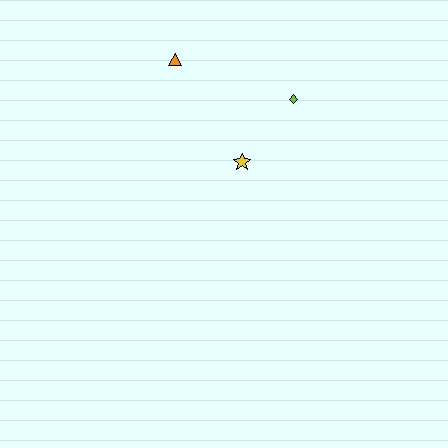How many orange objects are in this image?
There is 1 orange object.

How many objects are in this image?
There are 3 objects.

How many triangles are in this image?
There is 1 triangle.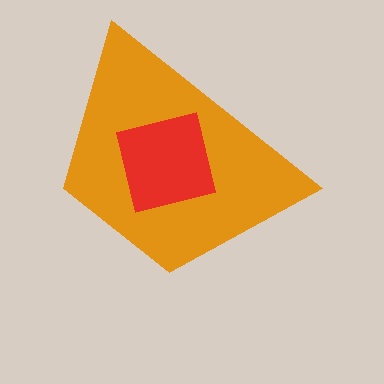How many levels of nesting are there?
2.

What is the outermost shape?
The orange trapezoid.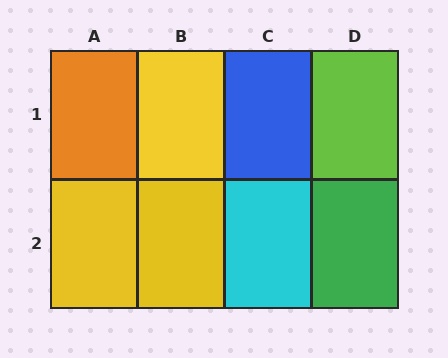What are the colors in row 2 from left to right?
Yellow, yellow, cyan, green.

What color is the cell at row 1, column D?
Lime.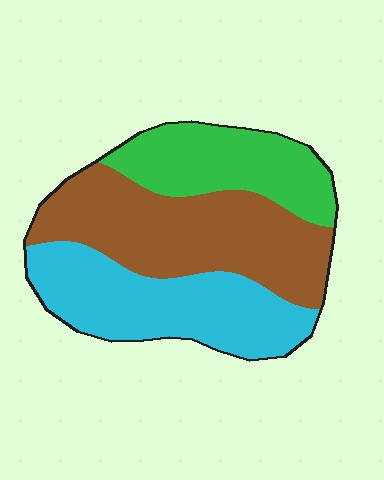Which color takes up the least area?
Green, at roughly 25%.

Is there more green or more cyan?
Cyan.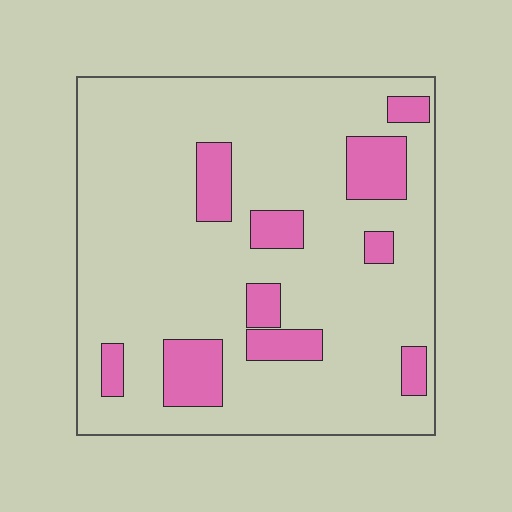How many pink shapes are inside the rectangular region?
10.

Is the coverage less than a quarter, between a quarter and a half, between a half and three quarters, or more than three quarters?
Less than a quarter.